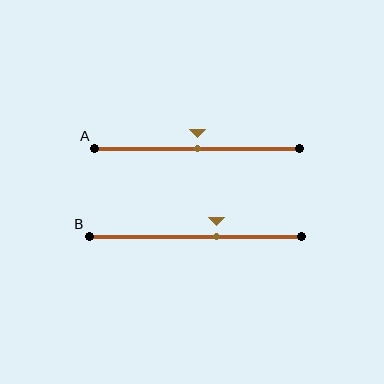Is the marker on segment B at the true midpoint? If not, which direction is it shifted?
No, the marker on segment B is shifted to the right by about 10% of the segment length.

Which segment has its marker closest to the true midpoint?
Segment A has its marker closest to the true midpoint.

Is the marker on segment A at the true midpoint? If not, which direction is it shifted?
Yes, the marker on segment A is at the true midpoint.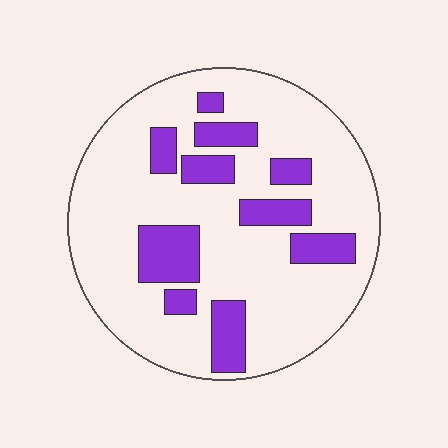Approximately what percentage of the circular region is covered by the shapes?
Approximately 20%.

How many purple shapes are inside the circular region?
10.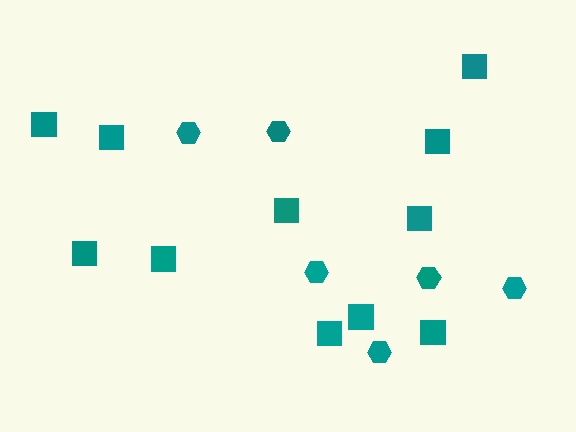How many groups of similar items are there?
There are 2 groups: one group of hexagons (6) and one group of squares (11).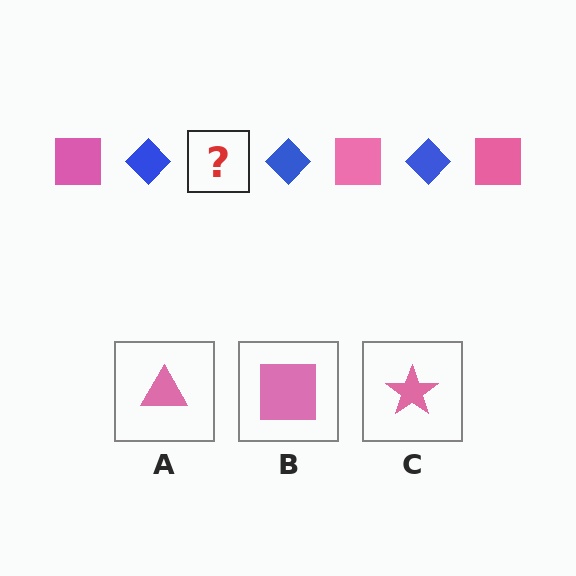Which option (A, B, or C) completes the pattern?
B.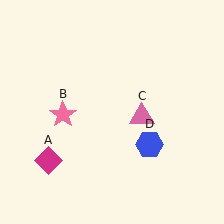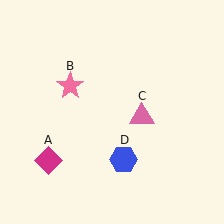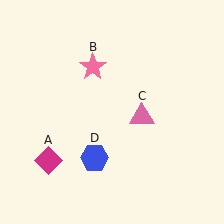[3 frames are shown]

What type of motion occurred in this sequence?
The pink star (object B), blue hexagon (object D) rotated clockwise around the center of the scene.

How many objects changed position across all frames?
2 objects changed position: pink star (object B), blue hexagon (object D).